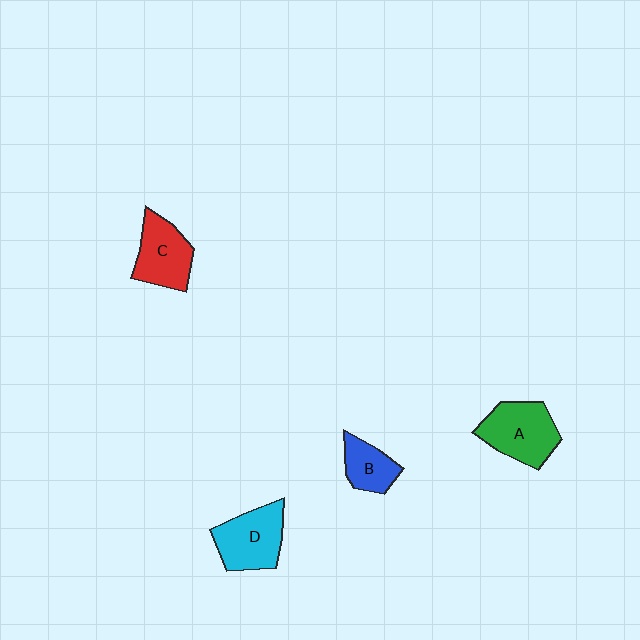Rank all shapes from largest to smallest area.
From largest to smallest: A (green), D (cyan), C (red), B (blue).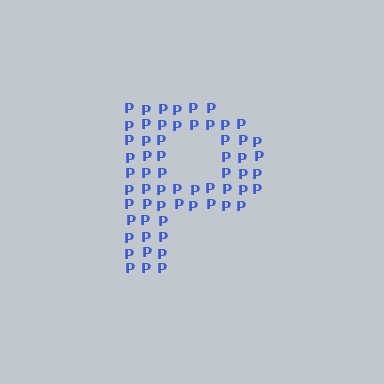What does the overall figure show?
The overall figure shows the letter P.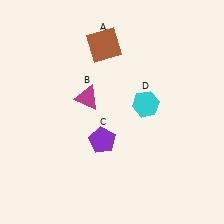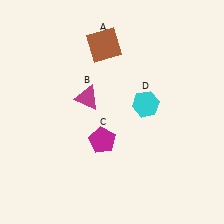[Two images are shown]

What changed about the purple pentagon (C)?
In Image 1, C is purple. In Image 2, it changed to magenta.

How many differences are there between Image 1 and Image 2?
There is 1 difference between the two images.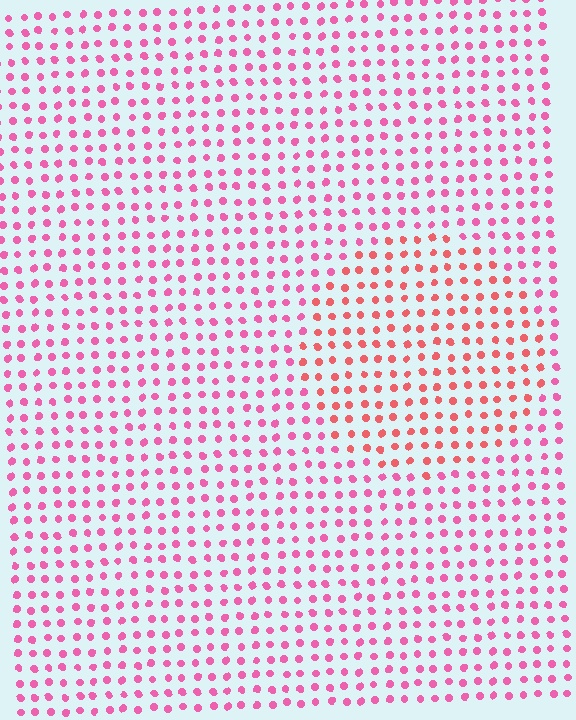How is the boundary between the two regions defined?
The boundary is defined purely by a slight shift in hue (about 29 degrees). Spacing, size, and orientation are identical on both sides.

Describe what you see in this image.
The image is filled with small pink elements in a uniform arrangement. A circle-shaped region is visible where the elements are tinted to a slightly different hue, forming a subtle color boundary.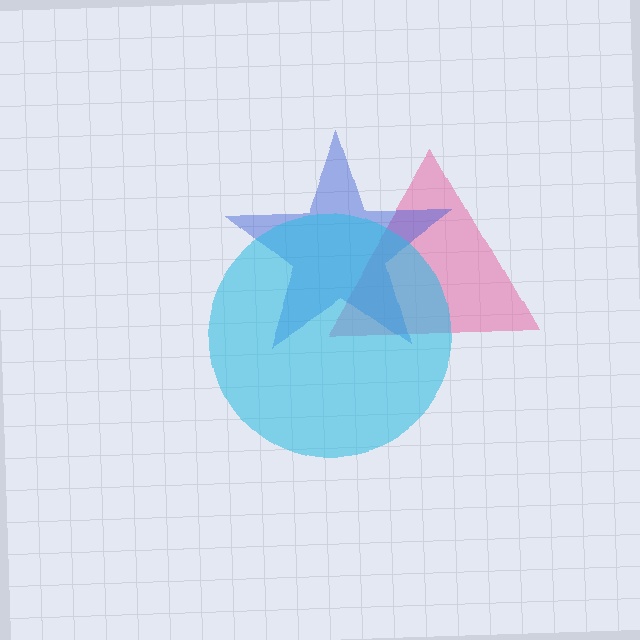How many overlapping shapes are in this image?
There are 3 overlapping shapes in the image.